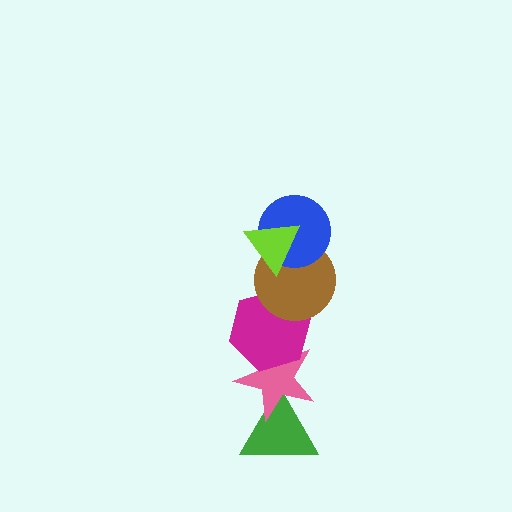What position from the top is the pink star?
The pink star is 5th from the top.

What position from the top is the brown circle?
The brown circle is 3rd from the top.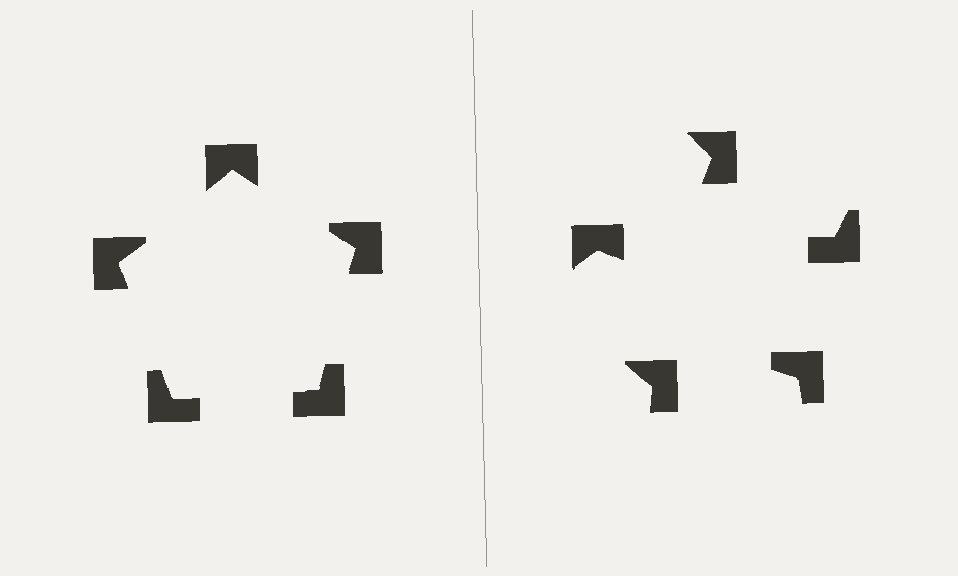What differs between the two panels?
The notched squares are positioned identically on both sides; only the wedge orientations differ. On the left they align to a pentagon; on the right they are misaligned.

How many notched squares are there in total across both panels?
10 — 5 on each side.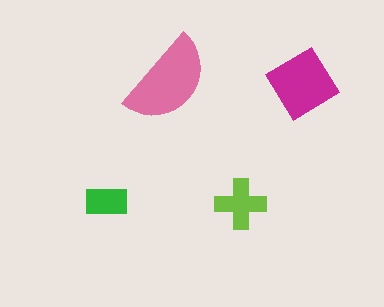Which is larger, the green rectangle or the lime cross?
The lime cross.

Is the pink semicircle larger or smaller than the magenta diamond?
Larger.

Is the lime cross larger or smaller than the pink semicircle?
Smaller.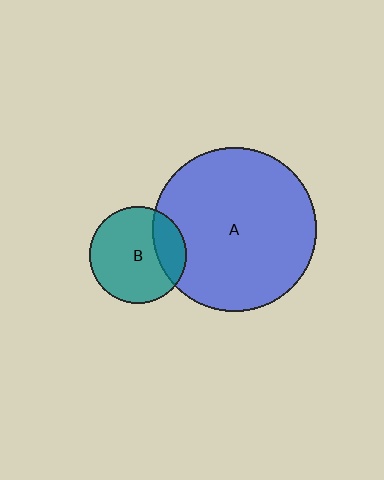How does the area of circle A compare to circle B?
Approximately 2.8 times.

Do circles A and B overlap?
Yes.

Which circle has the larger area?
Circle A (blue).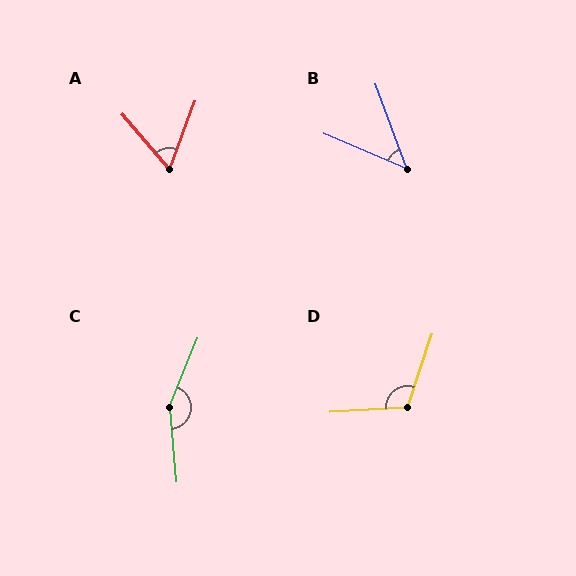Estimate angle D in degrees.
Approximately 112 degrees.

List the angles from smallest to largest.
B (47°), A (61°), D (112°), C (153°).